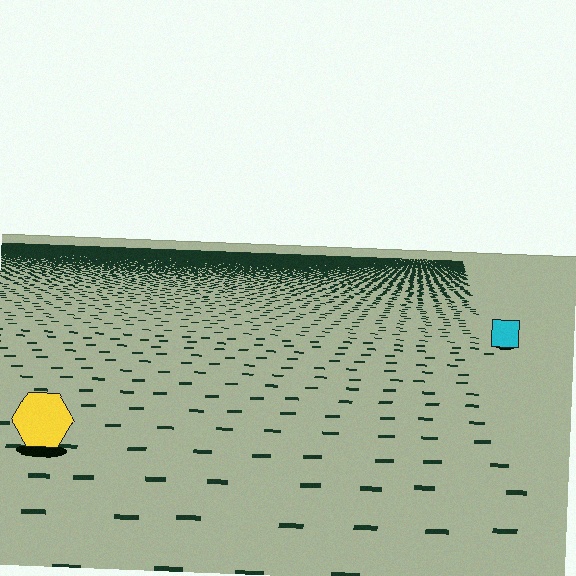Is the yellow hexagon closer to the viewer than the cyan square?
Yes. The yellow hexagon is closer — you can tell from the texture gradient: the ground texture is coarser near it.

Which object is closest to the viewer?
The yellow hexagon is closest. The texture marks near it are larger and more spread out.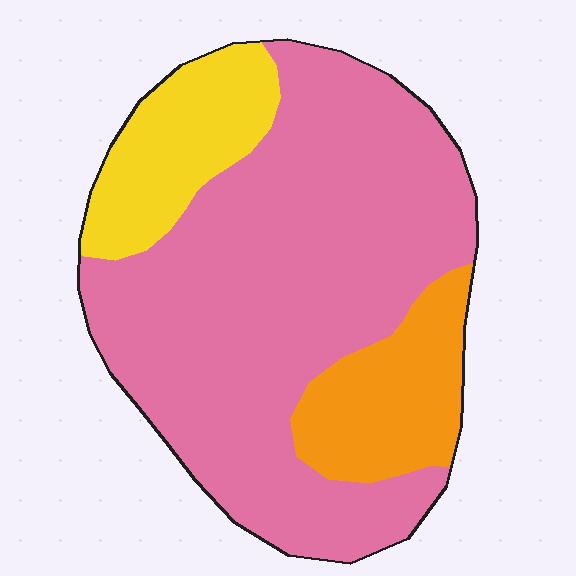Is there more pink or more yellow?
Pink.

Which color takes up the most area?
Pink, at roughly 70%.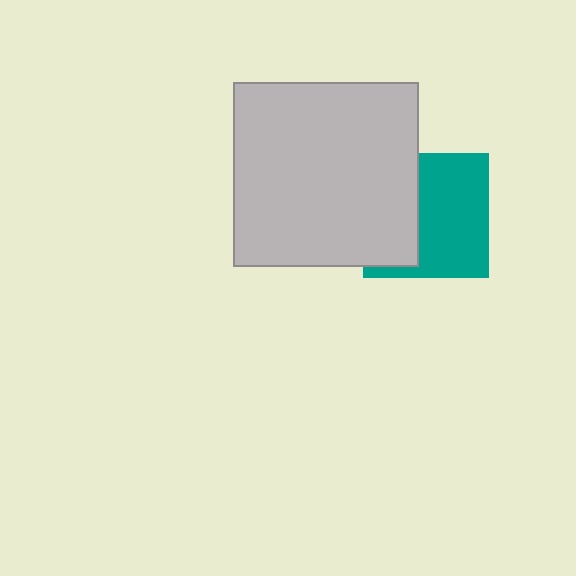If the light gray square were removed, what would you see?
You would see the complete teal square.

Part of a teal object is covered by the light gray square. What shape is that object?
It is a square.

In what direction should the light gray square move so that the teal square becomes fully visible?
The light gray square should move left. That is the shortest direction to clear the overlap and leave the teal square fully visible.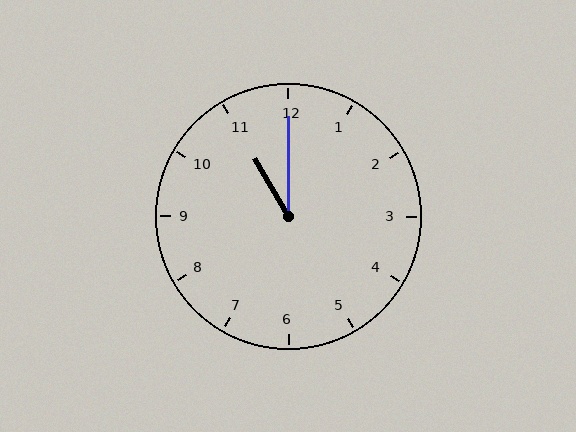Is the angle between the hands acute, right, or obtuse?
It is acute.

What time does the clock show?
11:00.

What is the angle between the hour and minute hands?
Approximately 30 degrees.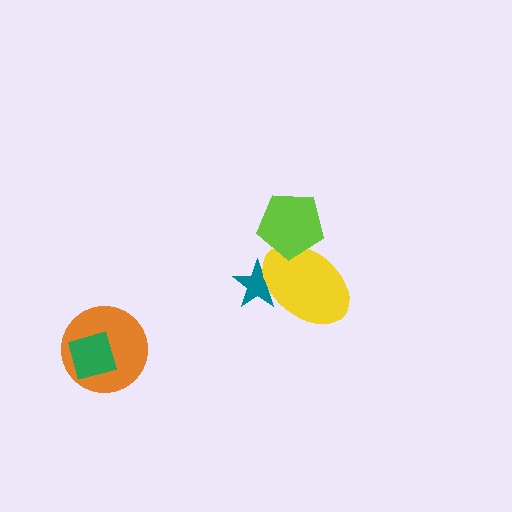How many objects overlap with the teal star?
1 object overlaps with the teal star.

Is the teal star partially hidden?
Yes, it is partially covered by another shape.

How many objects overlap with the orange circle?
1 object overlaps with the orange circle.